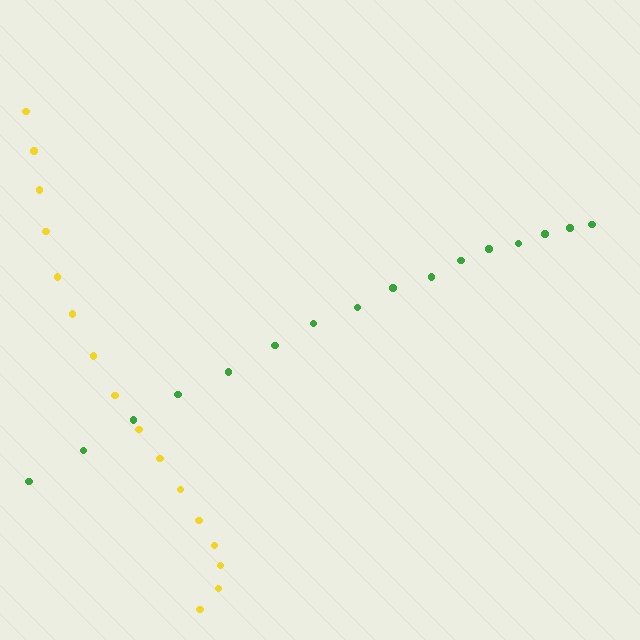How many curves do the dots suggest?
There are 2 distinct paths.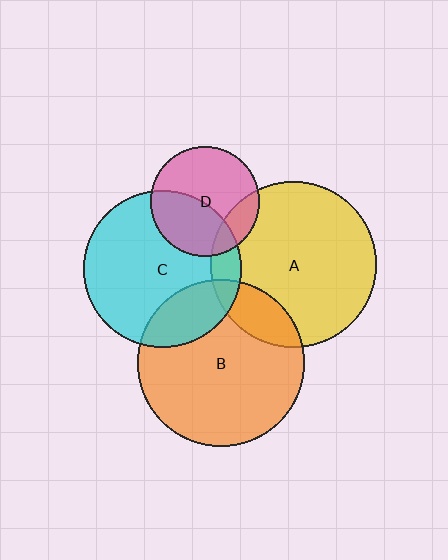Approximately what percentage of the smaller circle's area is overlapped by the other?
Approximately 15%.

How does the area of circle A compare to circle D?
Approximately 2.3 times.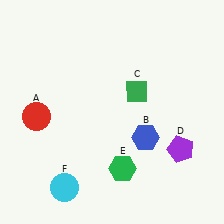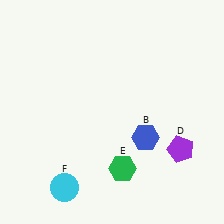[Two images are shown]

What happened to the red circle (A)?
The red circle (A) was removed in Image 2. It was in the bottom-left area of Image 1.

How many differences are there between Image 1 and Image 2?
There are 2 differences between the two images.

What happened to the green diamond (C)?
The green diamond (C) was removed in Image 2. It was in the top-right area of Image 1.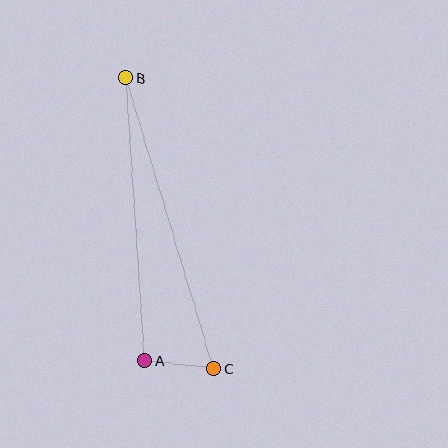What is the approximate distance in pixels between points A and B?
The distance between A and B is approximately 284 pixels.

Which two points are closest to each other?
Points A and C are closest to each other.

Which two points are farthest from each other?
Points B and C are farthest from each other.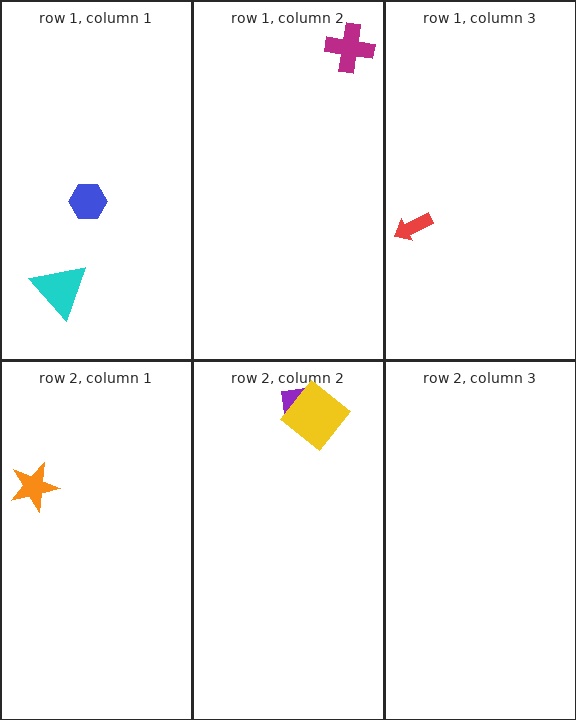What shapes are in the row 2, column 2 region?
The purple square, the yellow diamond.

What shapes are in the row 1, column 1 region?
The cyan triangle, the blue hexagon.